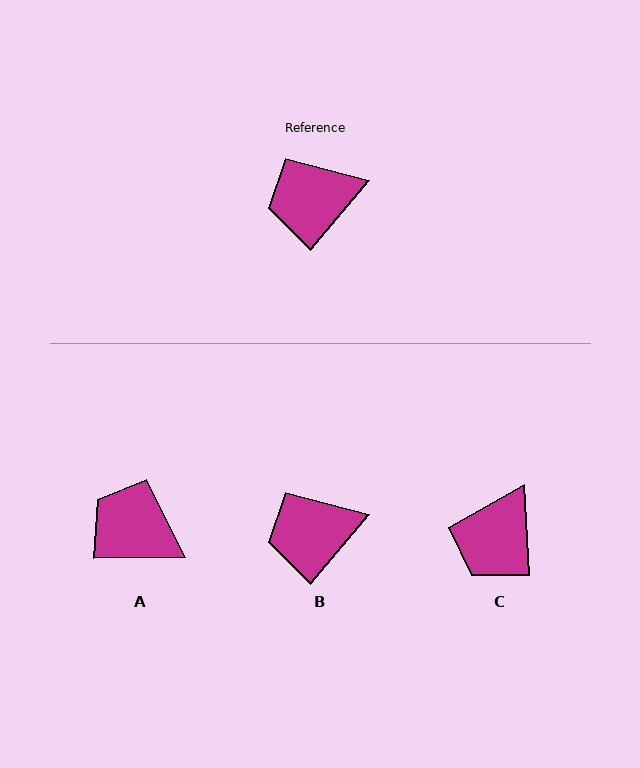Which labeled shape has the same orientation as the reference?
B.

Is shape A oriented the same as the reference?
No, it is off by about 49 degrees.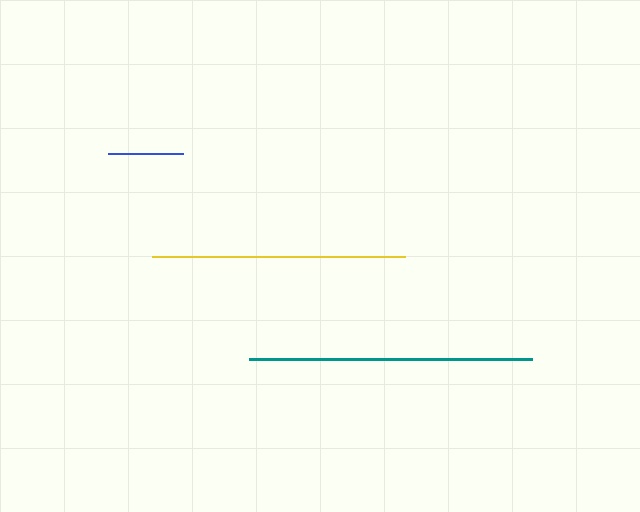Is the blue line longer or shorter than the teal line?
The teal line is longer than the blue line.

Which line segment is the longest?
The teal line is the longest at approximately 283 pixels.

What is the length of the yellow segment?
The yellow segment is approximately 253 pixels long.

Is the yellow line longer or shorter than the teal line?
The teal line is longer than the yellow line.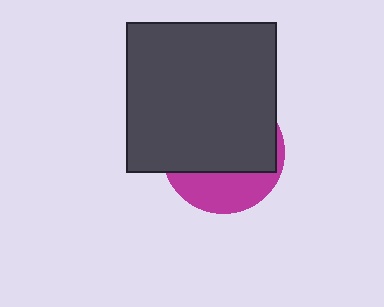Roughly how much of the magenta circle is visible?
A small part of it is visible (roughly 31%).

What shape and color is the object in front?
The object in front is a dark gray square.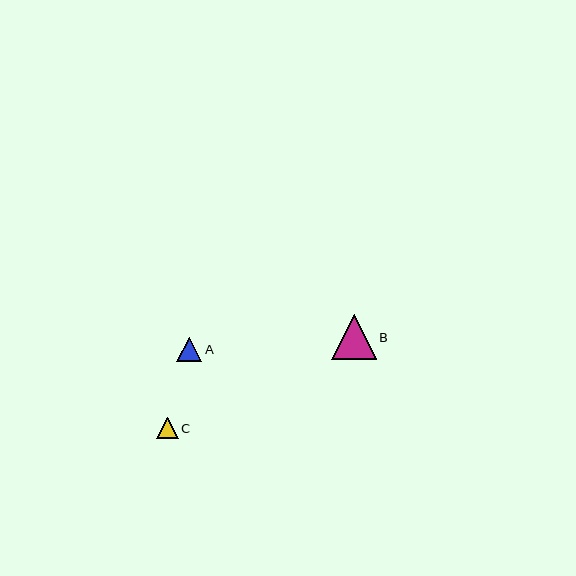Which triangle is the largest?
Triangle B is the largest with a size of approximately 45 pixels.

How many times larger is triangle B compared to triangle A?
Triangle B is approximately 1.8 times the size of triangle A.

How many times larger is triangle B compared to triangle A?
Triangle B is approximately 1.8 times the size of triangle A.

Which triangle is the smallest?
Triangle C is the smallest with a size of approximately 22 pixels.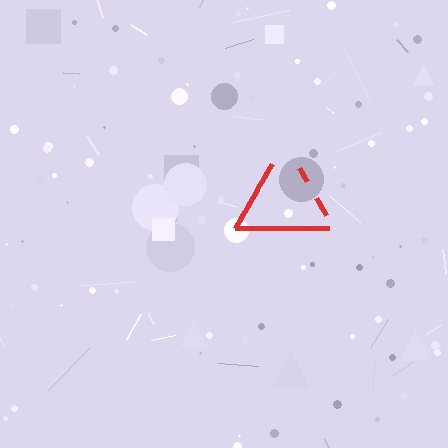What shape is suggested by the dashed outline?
The dashed outline suggests a triangle.